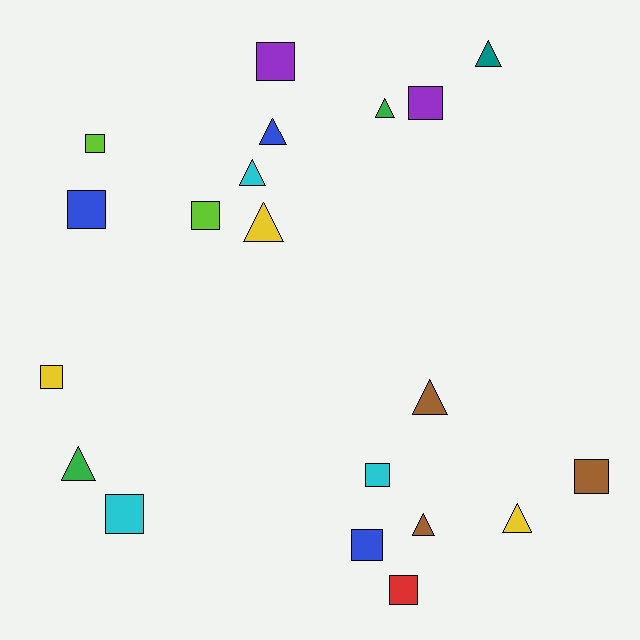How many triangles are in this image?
There are 9 triangles.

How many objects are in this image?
There are 20 objects.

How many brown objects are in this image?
There are 3 brown objects.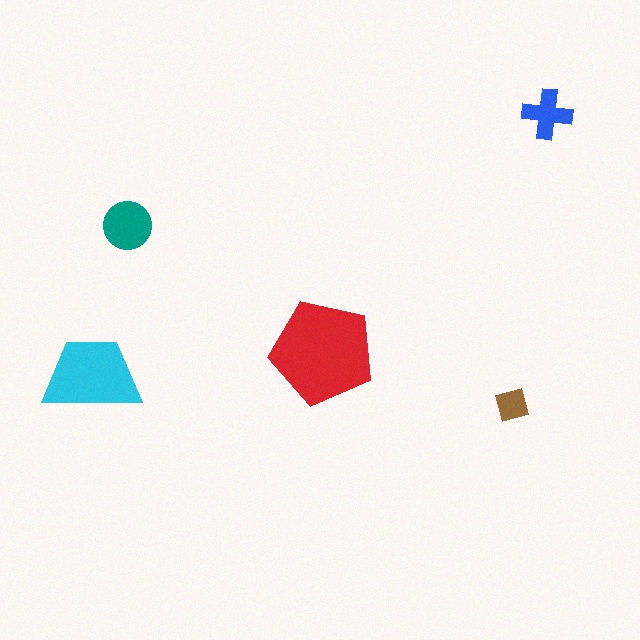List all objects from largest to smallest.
The red pentagon, the cyan trapezoid, the teal circle, the blue cross, the brown square.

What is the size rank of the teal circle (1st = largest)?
3rd.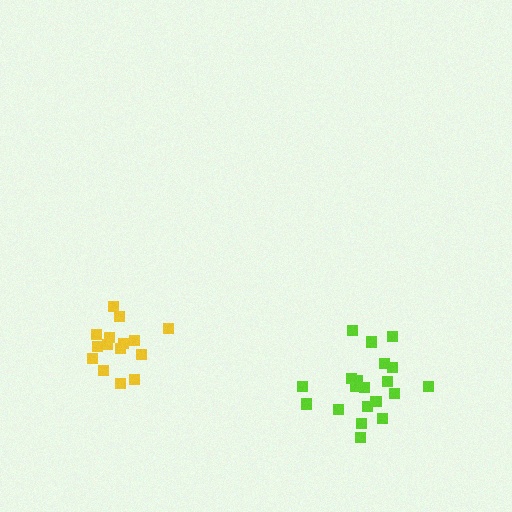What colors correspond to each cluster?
The clusters are colored: lime, yellow.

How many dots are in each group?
Group 1: 20 dots, Group 2: 15 dots (35 total).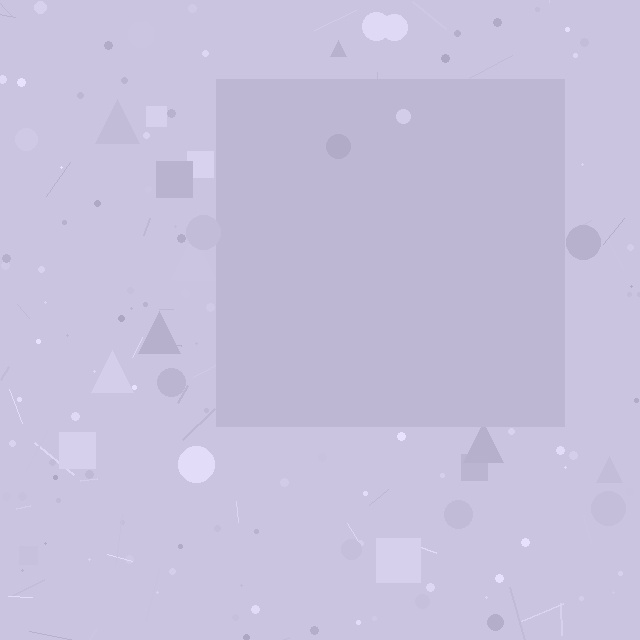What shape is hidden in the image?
A square is hidden in the image.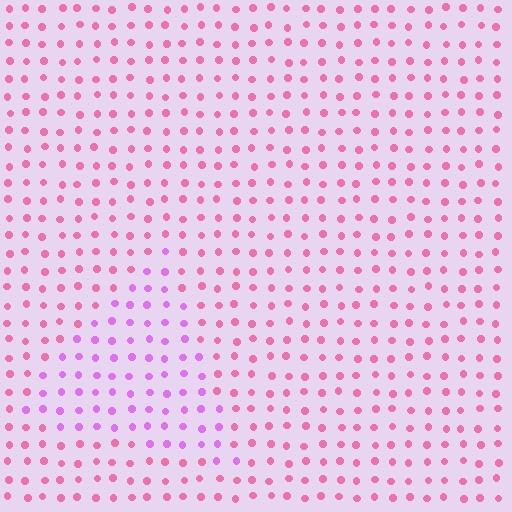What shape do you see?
I see a triangle.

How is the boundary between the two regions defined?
The boundary is defined purely by a slight shift in hue (about 39 degrees). Spacing, size, and orientation are identical on both sides.